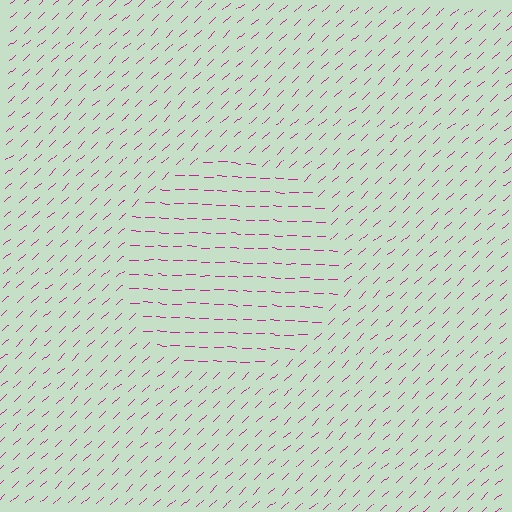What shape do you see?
I see a circle.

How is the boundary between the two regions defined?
The boundary is defined purely by a change in line orientation (approximately 45 degrees difference). All lines are the same color and thickness.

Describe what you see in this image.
The image is filled with small magenta line segments. A circle region in the image has lines oriented differently from the surrounding lines, creating a visible texture boundary.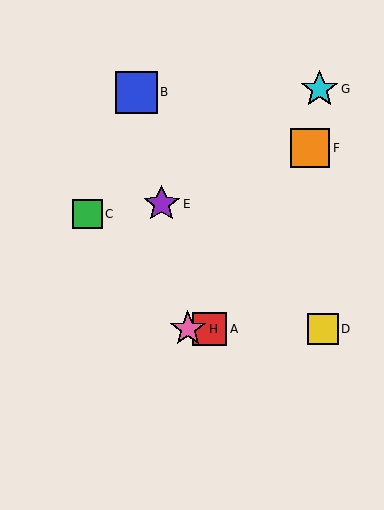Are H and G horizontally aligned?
No, H is at y≈329 and G is at y≈89.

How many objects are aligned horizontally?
3 objects (A, D, H) are aligned horizontally.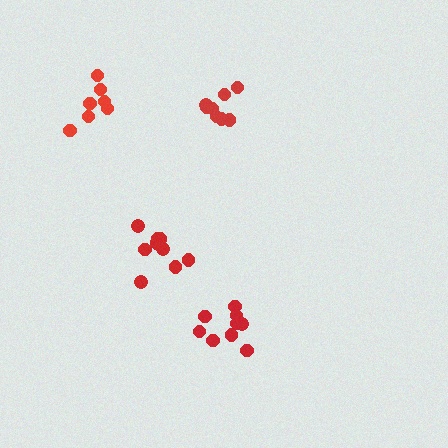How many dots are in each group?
Group 1: 9 dots, Group 2: 8 dots, Group 3: 7 dots, Group 4: 10 dots (34 total).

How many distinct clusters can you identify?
There are 4 distinct clusters.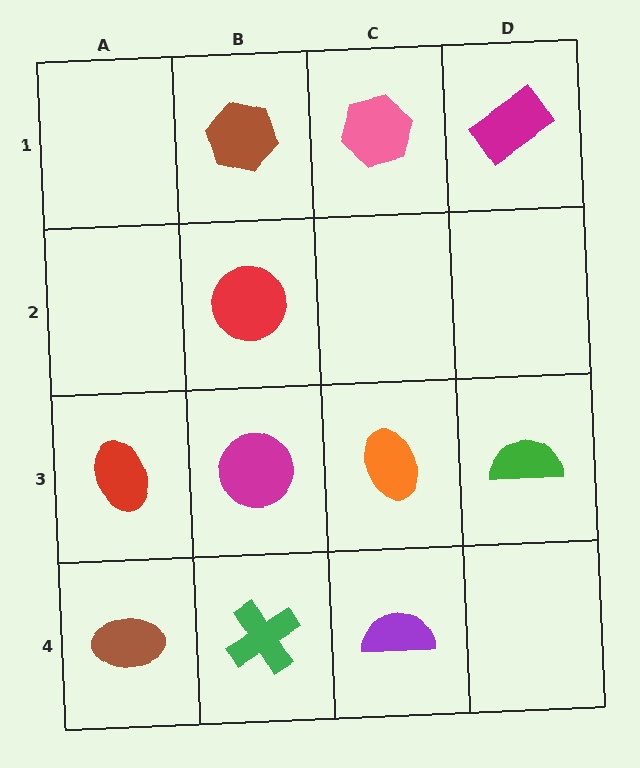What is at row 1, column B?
A brown hexagon.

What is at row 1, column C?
A pink hexagon.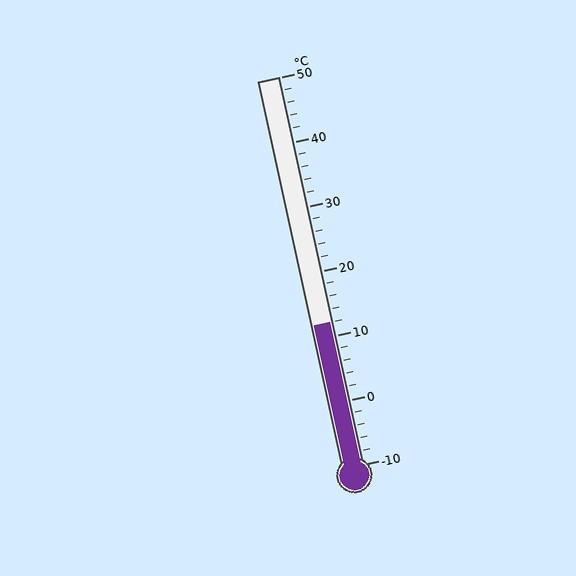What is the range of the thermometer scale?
The thermometer scale ranges from -10°C to 50°C.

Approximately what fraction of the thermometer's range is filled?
The thermometer is filled to approximately 35% of its range.